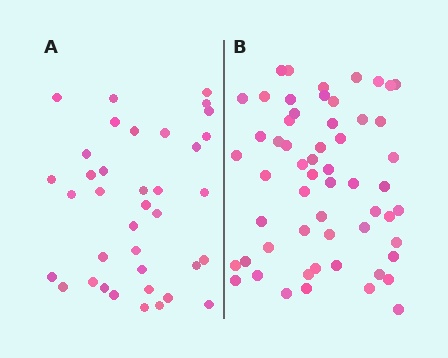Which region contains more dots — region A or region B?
Region B (the right region) has more dots.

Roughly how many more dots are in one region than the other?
Region B has approximately 20 more dots than region A.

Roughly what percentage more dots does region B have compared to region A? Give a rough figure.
About 55% more.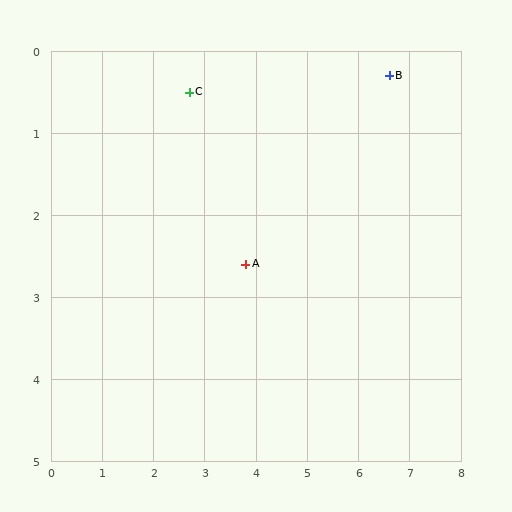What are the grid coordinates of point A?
Point A is at approximately (3.8, 2.6).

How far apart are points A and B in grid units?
Points A and B are about 3.6 grid units apart.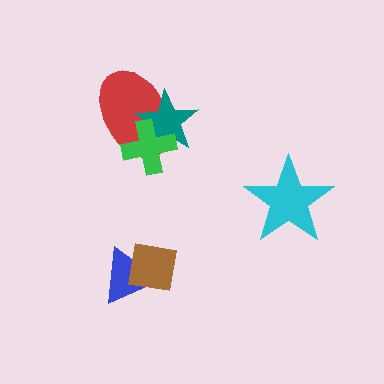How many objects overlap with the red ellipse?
2 objects overlap with the red ellipse.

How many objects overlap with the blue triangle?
1 object overlaps with the blue triangle.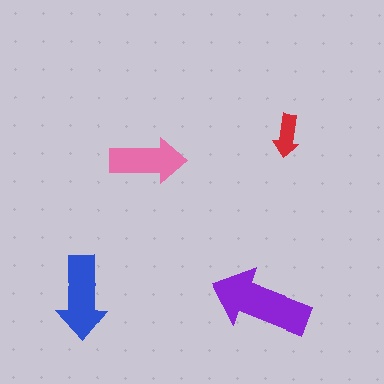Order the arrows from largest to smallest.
the purple one, the blue one, the pink one, the red one.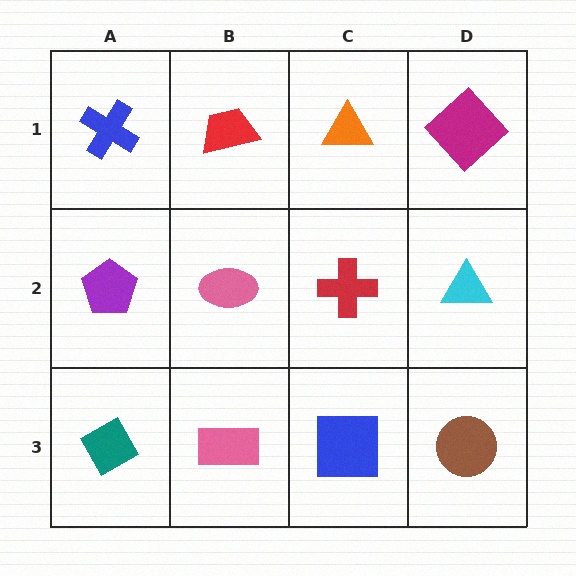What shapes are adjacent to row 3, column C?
A red cross (row 2, column C), a pink rectangle (row 3, column B), a brown circle (row 3, column D).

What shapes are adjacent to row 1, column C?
A red cross (row 2, column C), a red trapezoid (row 1, column B), a magenta diamond (row 1, column D).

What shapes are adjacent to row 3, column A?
A purple pentagon (row 2, column A), a pink rectangle (row 3, column B).